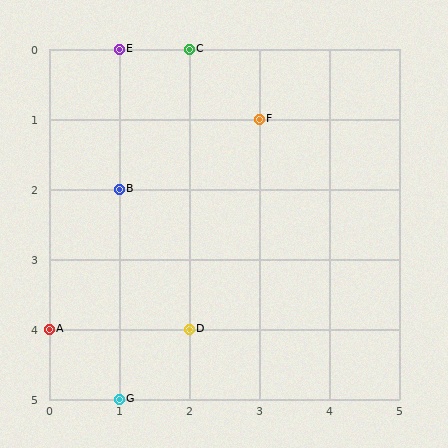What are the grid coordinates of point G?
Point G is at grid coordinates (1, 5).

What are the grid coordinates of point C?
Point C is at grid coordinates (2, 0).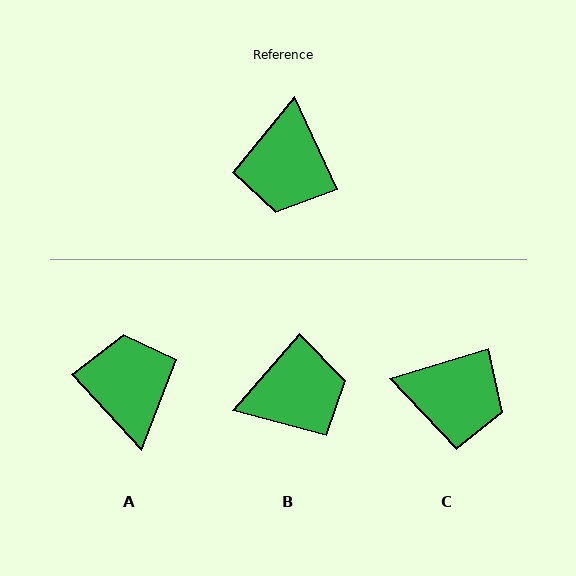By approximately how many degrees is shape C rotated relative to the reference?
Approximately 82 degrees counter-clockwise.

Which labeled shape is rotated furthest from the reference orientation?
A, about 162 degrees away.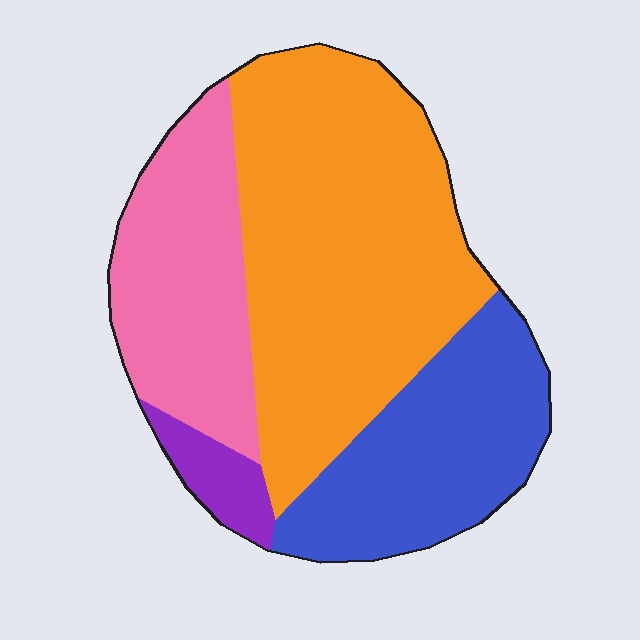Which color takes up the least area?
Purple, at roughly 5%.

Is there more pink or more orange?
Orange.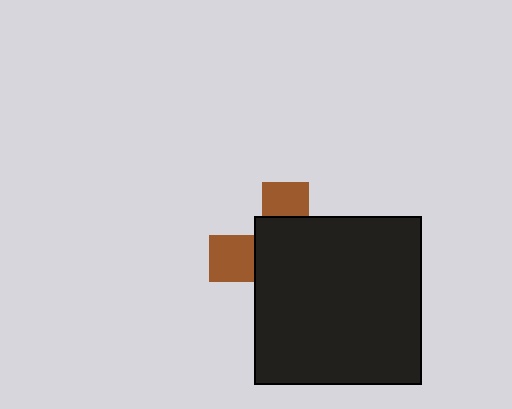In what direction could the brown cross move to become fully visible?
The brown cross could move toward the upper-left. That would shift it out from behind the black square entirely.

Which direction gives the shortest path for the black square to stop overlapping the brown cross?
Moving toward the lower-right gives the shortest separation.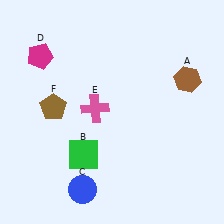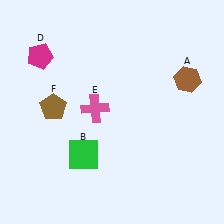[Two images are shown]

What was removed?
The blue circle (C) was removed in Image 2.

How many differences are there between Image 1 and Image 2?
There is 1 difference between the two images.